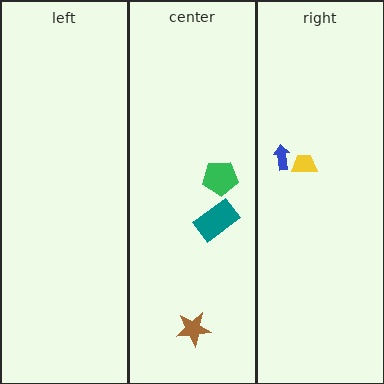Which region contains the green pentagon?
The center region.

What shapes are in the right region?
The blue arrow, the yellow trapezoid.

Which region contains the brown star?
The center region.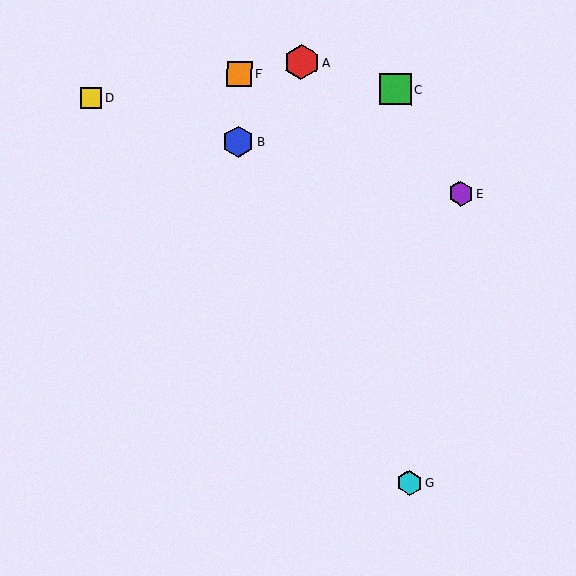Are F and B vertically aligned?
Yes, both are at x≈240.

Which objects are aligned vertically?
Objects B, F are aligned vertically.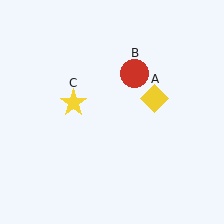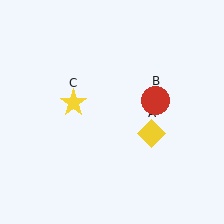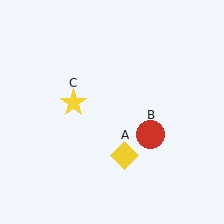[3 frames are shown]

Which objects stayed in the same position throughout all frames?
Yellow star (object C) remained stationary.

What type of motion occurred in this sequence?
The yellow diamond (object A), red circle (object B) rotated clockwise around the center of the scene.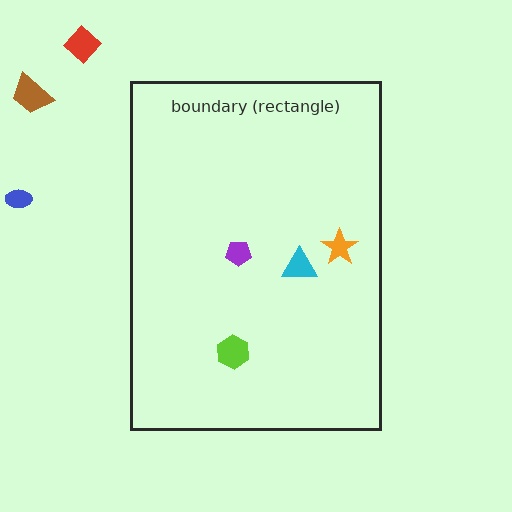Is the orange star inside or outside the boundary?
Inside.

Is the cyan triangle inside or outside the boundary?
Inside.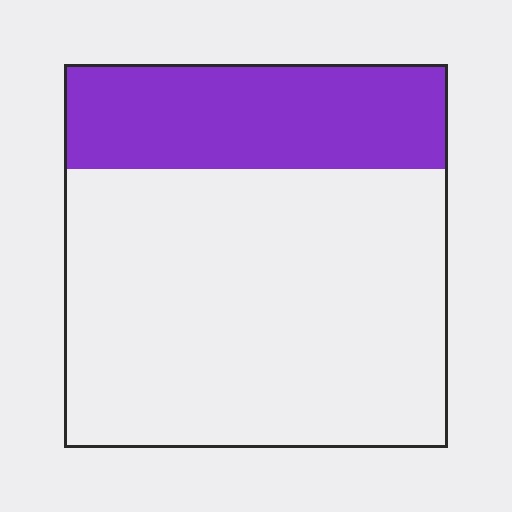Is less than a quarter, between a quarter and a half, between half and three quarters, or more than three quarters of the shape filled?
Between a quarter and a half.